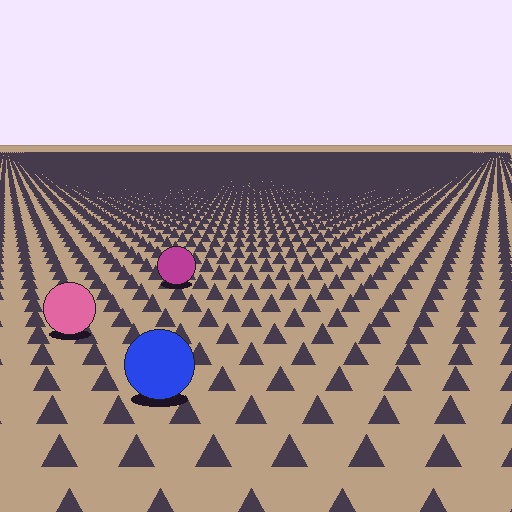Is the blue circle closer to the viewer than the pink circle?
Yes. The blue circle is closer — you can tell from the texture gradient: the ground texture is coarser near it.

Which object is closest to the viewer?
The blue circle is closest. The texture marks near it are larger and more spread out.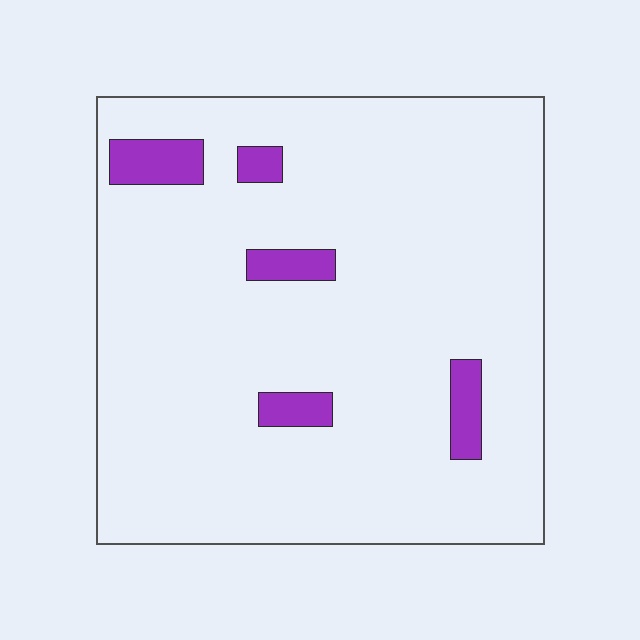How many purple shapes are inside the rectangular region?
5.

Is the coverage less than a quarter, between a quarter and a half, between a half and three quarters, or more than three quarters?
Less than a quarter.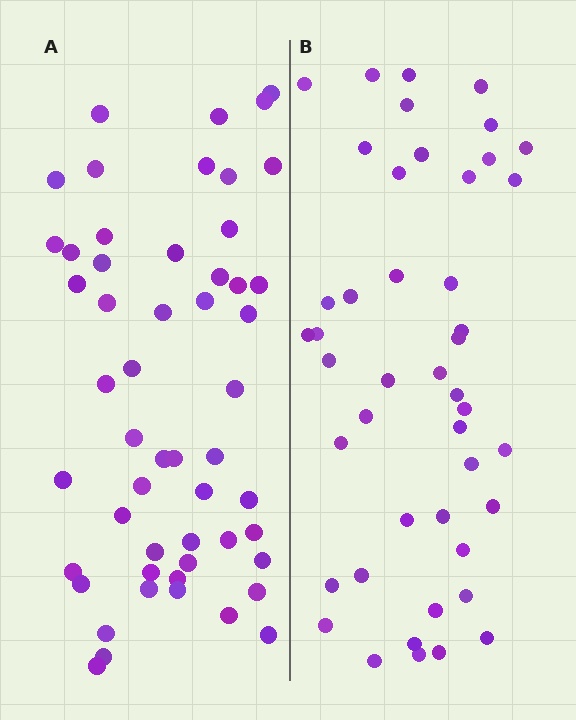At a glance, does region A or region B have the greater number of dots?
Region A (the left region) has more dots.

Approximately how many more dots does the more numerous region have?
Region A has roughly 8 or so more dots than region B.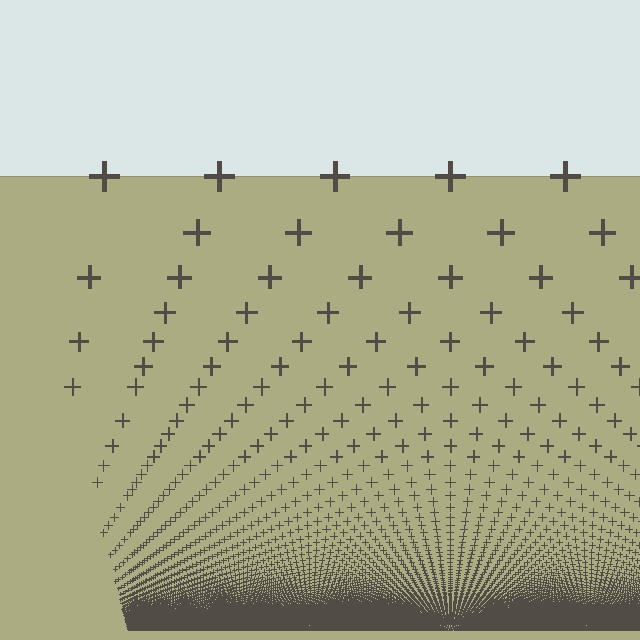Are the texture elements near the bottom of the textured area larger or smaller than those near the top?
Smaller. The gradient is inverted — elements near the bottom are smaller and denser.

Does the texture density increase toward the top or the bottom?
Density increases toward the bottom.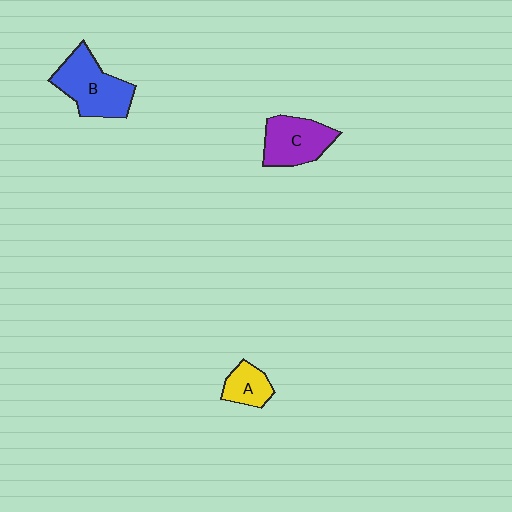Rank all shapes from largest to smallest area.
From largest to smallest: B (blue), C (purple), A (yellow).